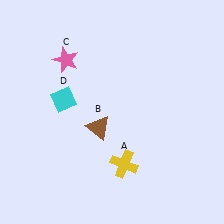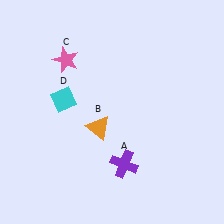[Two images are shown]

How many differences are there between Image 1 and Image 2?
There are 2 differences between the two images.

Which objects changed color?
A changed from yellow to purple. B changed from brown to orange.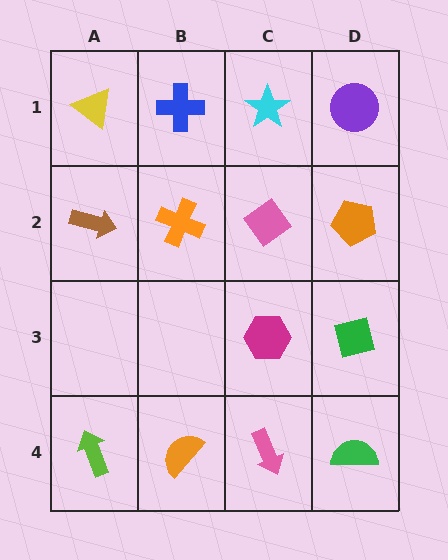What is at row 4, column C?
A pink arrow.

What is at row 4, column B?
An orange semicircle.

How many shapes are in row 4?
4 shapes.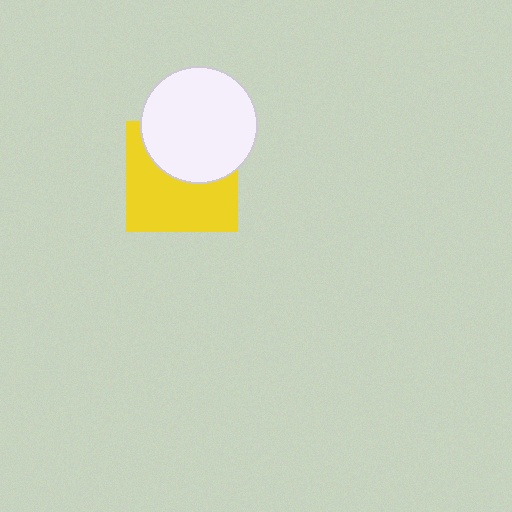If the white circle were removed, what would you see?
You would see the complete yellow square.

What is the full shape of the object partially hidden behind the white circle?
The partially hidden object is a yellow square.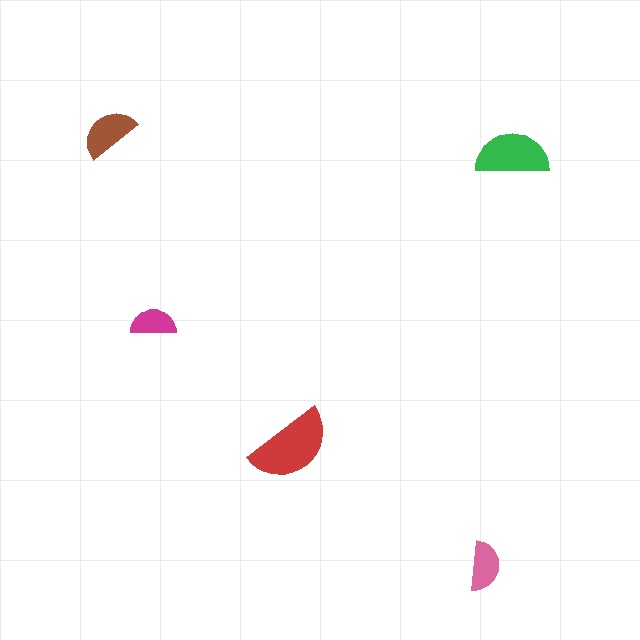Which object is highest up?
The brown semicircle is topmost.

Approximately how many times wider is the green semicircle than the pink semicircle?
About 1.5 times wider.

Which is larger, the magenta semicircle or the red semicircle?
The red one.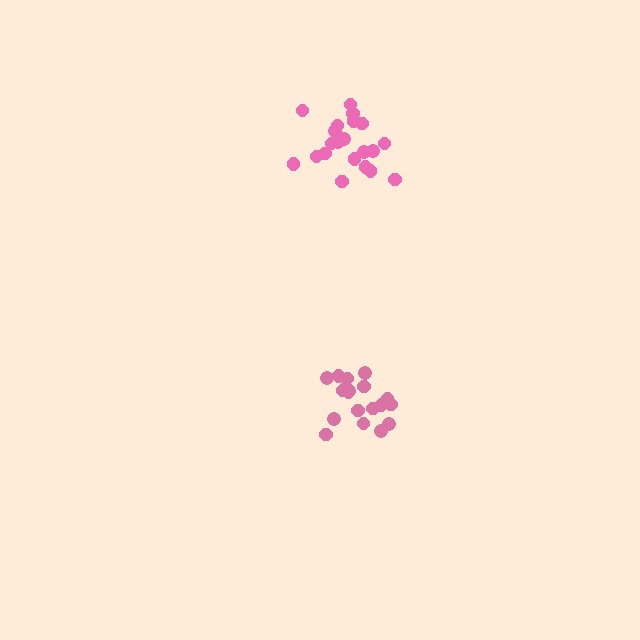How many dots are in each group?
Group 1: 19 dots, Group 2: 21 dots (40 total).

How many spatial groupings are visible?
There are 2 spatial groupings.